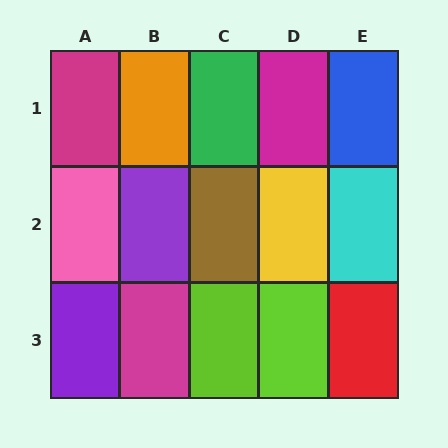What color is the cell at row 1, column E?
Blue.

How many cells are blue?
1 cell is blue.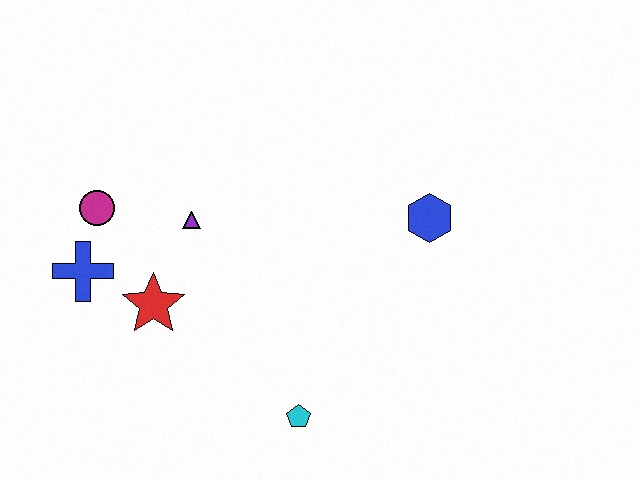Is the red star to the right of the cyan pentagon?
No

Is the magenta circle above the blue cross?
Yes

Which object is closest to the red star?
The blue cross is closest to the red star.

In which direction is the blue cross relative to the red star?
The blue cross is to the left of the red star.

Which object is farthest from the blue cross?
The blue hexagon is farthest from the blue cross.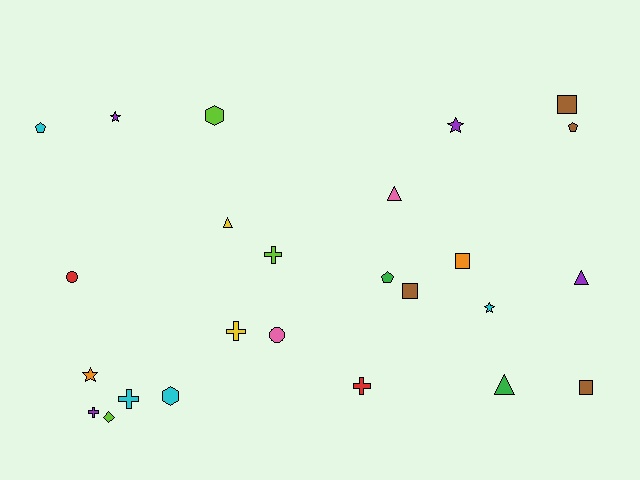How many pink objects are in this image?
There are 2 pink objects.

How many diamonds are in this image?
There is 1 diamond.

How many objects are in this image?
There are 25 objects.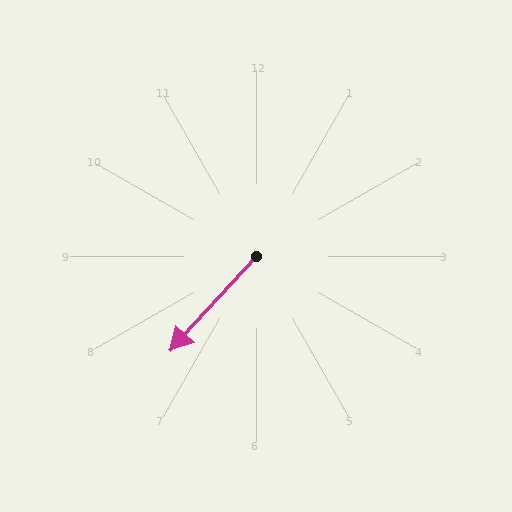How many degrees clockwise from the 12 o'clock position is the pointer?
Approximately 222 degrees.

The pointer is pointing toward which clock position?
Roughly 7 o'clock.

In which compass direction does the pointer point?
Southwest.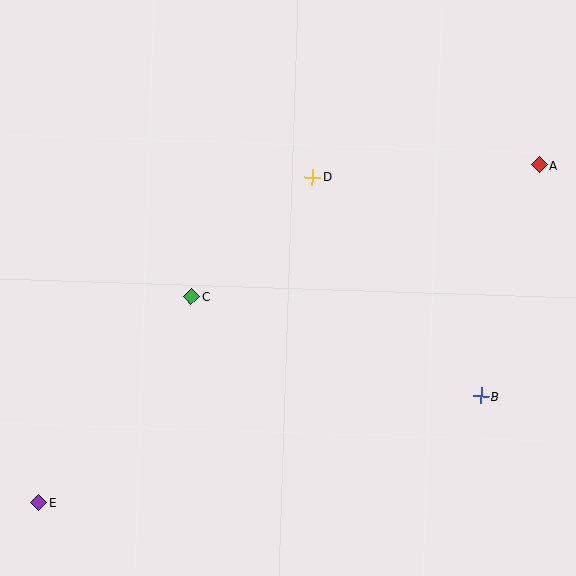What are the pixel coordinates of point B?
Point B is at (481, 396).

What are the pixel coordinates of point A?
Point A is at (539, 165).